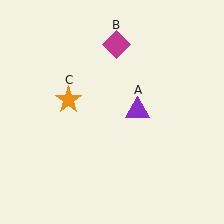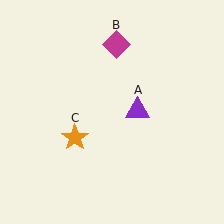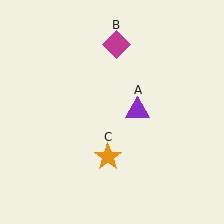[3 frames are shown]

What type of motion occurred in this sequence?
The orange star (object C) rotated counterclockwise around the center of the scene.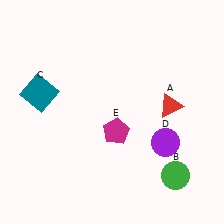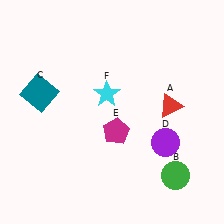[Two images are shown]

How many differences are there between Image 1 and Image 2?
There is 1 difference between the two images.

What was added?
A cyan star (F) was added in Image 2.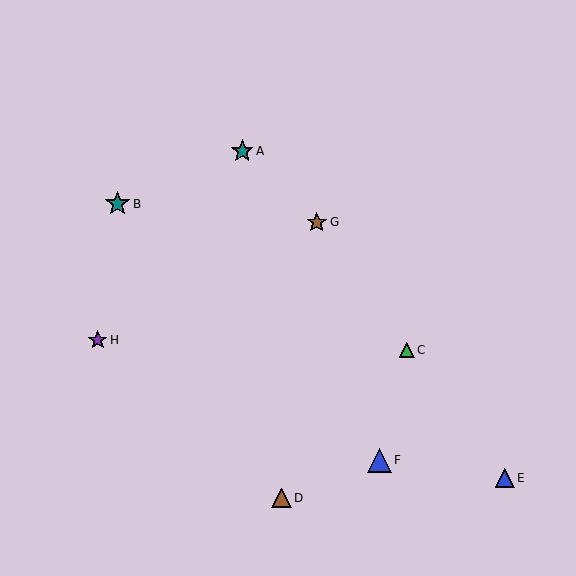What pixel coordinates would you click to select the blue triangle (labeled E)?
Click at (505, 478) to select the blue triangle E.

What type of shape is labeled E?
Shape E is a blue triangle.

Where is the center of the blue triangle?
The center of the blue triangle is at (379, 460).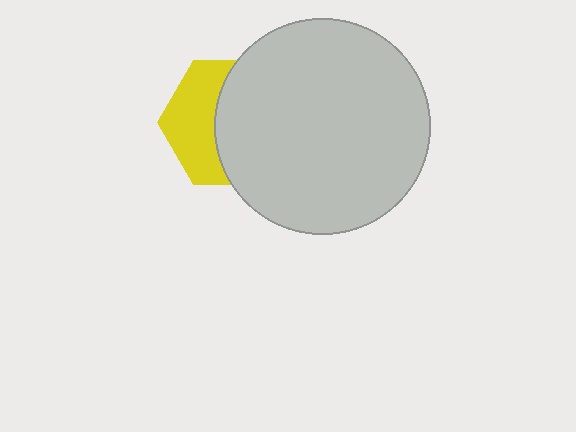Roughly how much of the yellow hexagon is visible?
A small part of it is visible (roughly 42%).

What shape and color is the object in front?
The object in front is a light gray circle.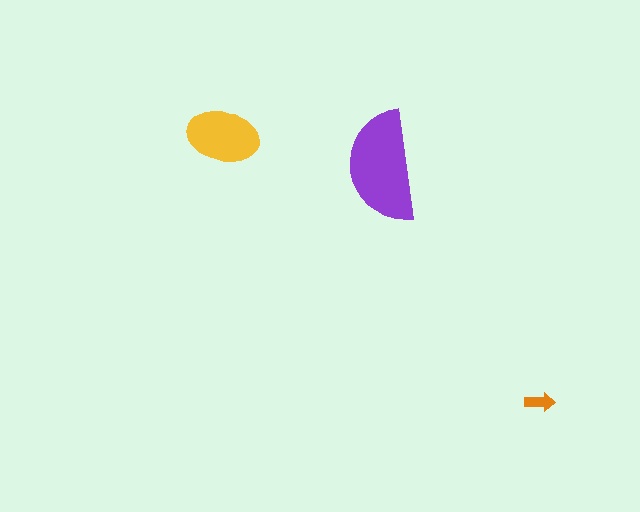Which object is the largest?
The purple semicircle.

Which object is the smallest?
The orange arrow.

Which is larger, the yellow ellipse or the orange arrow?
The yellow ellipse.